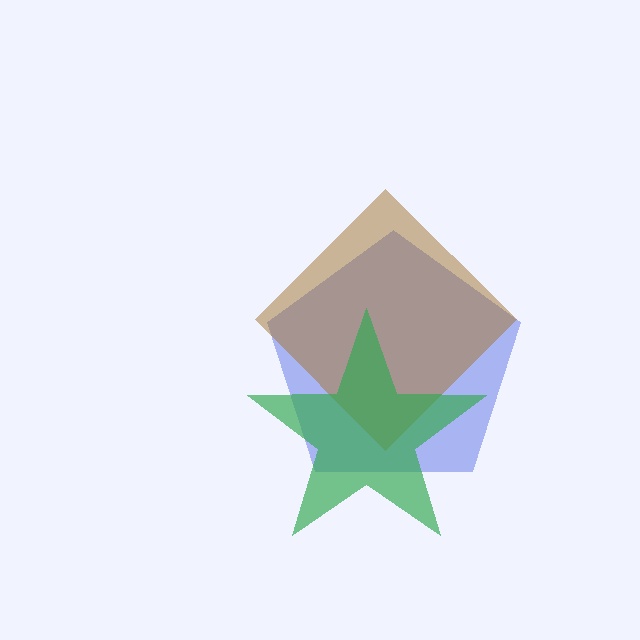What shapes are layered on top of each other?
The layered shapes are: a blue pentagon, a brown diamond, a green star.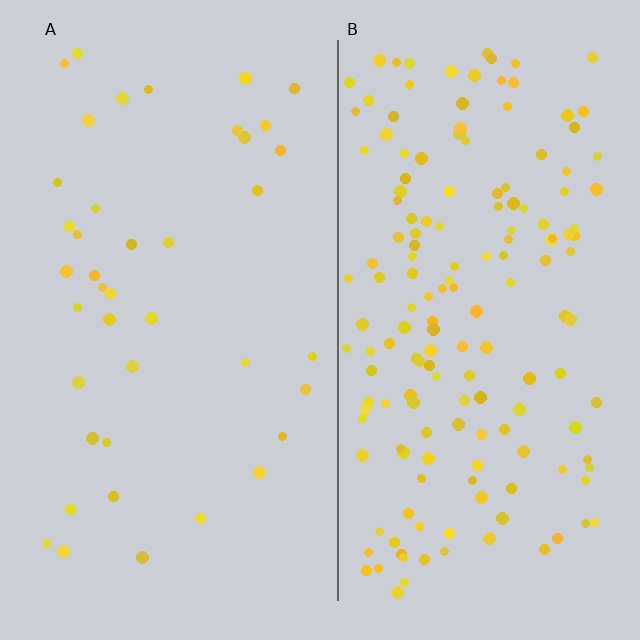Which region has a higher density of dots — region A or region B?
B (the right).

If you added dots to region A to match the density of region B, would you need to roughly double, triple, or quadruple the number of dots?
Approximately quadruple.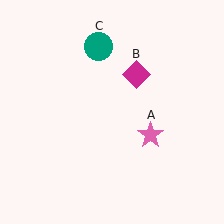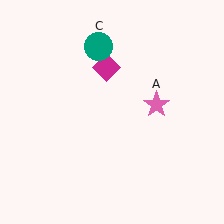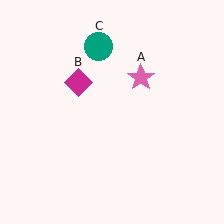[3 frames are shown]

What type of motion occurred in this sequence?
The pink star (object A), magenta diamond (object B) rotated counterclockwise around the center of the scene.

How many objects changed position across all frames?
2 objects changed position: pink star (object A), magenta diamond (object B).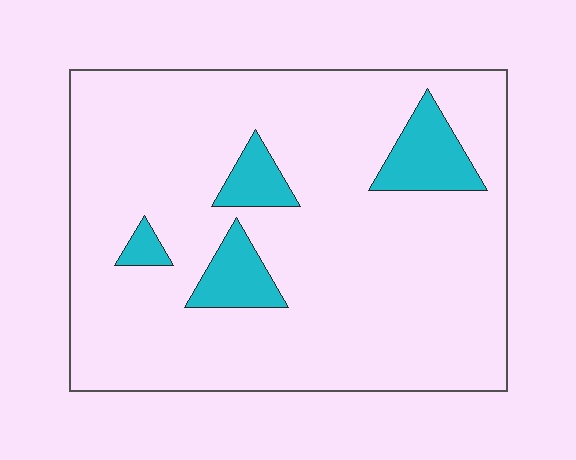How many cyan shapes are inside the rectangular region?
4.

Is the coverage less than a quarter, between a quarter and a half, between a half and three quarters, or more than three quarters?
Less than a quarter.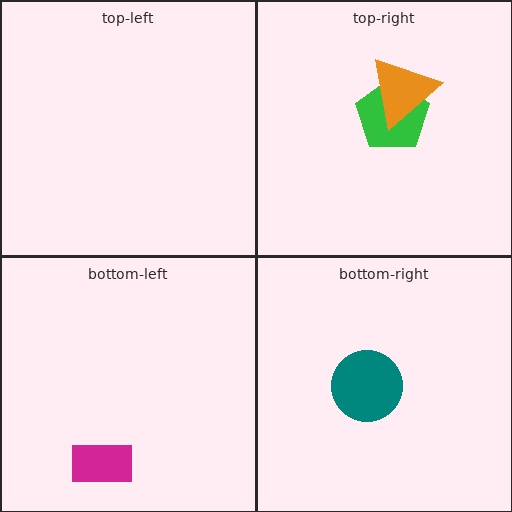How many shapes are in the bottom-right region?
1.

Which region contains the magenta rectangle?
The bottom-left region.